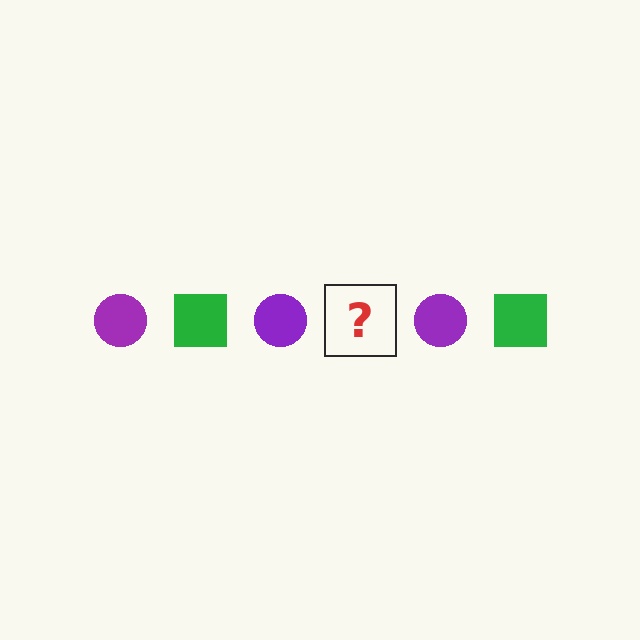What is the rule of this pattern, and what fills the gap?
The rule is that the pattern alternates between purple circle and green square. The gap should be filled with a green square.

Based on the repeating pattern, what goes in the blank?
The blank should be a green square.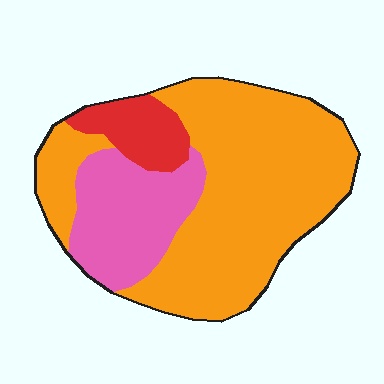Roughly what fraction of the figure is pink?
Pink takes up about one quarter (1/4) of the figure.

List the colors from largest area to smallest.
From largest to smallest: orange, pink, red.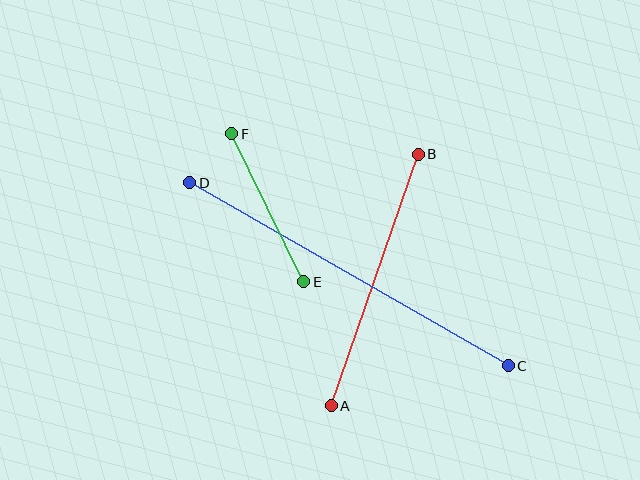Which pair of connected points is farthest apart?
Points C and D are farthest apart.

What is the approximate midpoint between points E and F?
The midpoint is at approximately (268, 208) pixels.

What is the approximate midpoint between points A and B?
The midpoint is at approximately (375, 280) pixels.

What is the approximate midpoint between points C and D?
The midpoint is at approximately (349, 274) pixels.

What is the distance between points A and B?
The distance is approximately 266 pixels.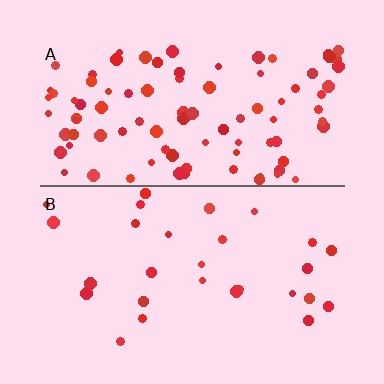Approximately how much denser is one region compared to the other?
Approximately 3.2× — region A over region B.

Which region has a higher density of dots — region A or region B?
A (the top).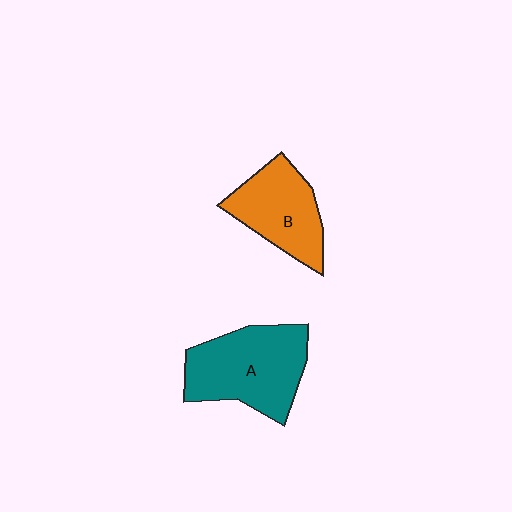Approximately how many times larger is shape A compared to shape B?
Approximately 1.3 times.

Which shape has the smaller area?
Shape B (orange).